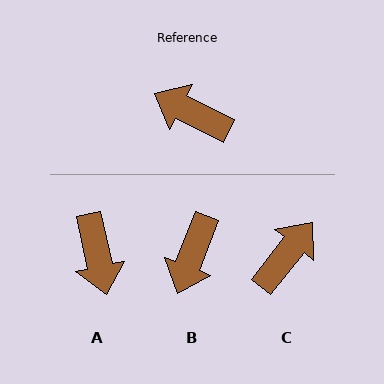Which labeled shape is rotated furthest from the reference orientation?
A, about 129 degrees away.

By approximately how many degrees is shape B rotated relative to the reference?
Approximately 96 degrees counter-clockwise.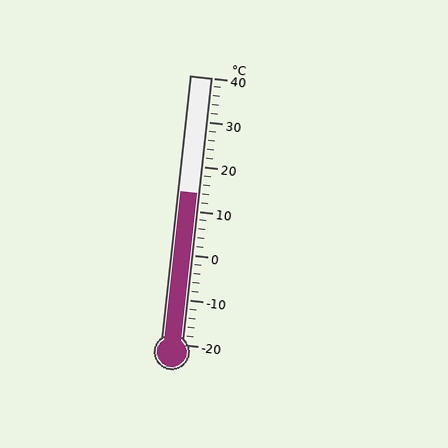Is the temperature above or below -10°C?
The temperature is above -10°C.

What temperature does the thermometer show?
The thermometer shows approximately 14°C.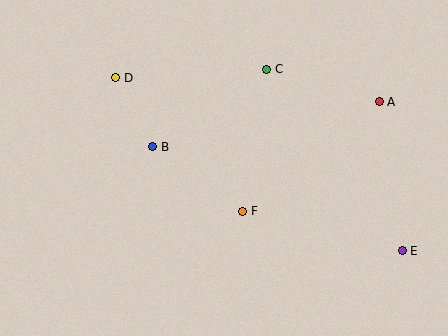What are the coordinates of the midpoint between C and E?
The midpoint between C and E is at (334, 160).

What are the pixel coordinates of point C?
Point C is at (267, 69).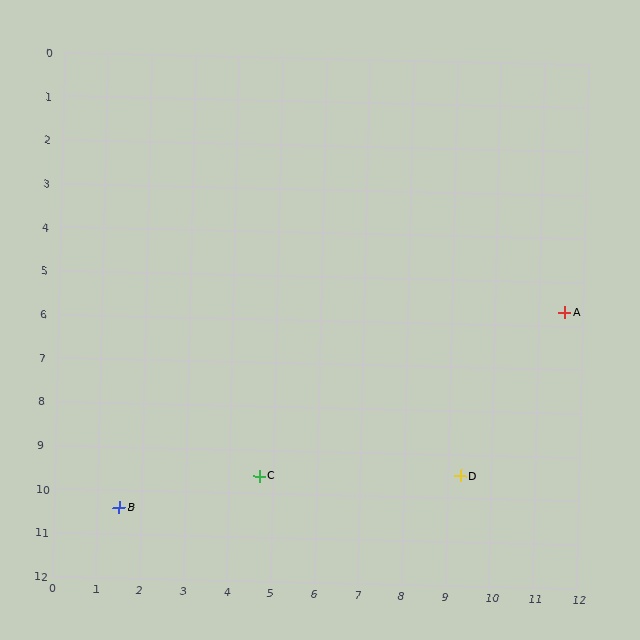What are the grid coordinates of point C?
Point C is at approximately (4.7, 9.6).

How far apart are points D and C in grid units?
Points D and C are about 4.6 grid units apart.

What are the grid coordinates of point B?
Point B is at approximately (1.5, 10.4).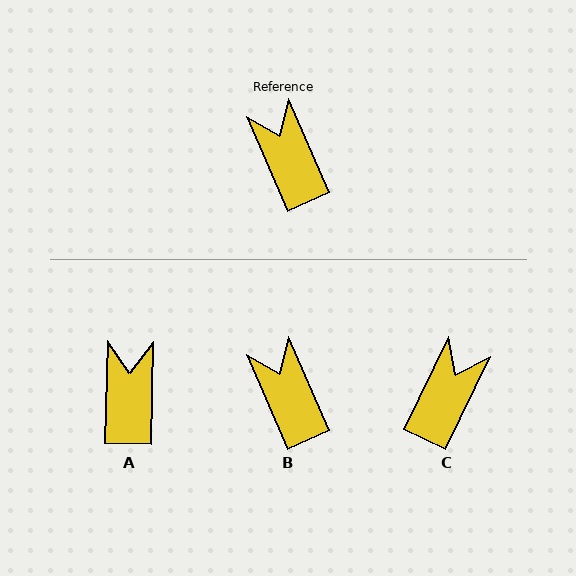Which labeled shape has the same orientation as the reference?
B.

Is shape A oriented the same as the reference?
No, it is off by about 25 degrees.